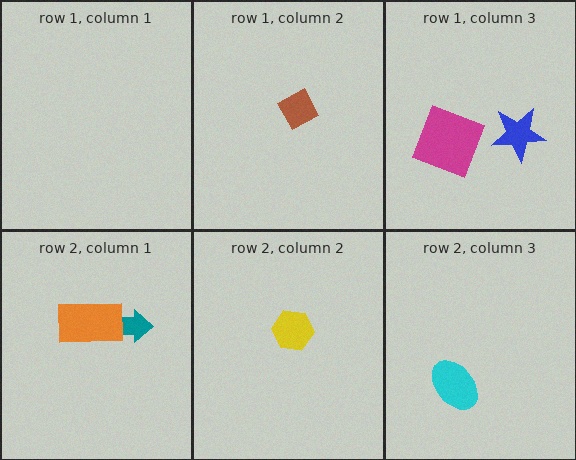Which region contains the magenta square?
The row 1, column 3 region.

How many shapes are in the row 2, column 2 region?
1.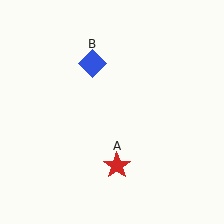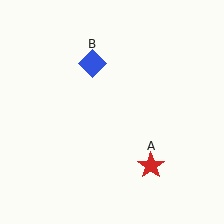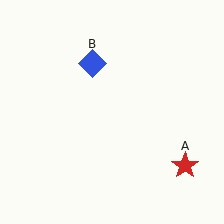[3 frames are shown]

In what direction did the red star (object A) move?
The red star (object A) moved right.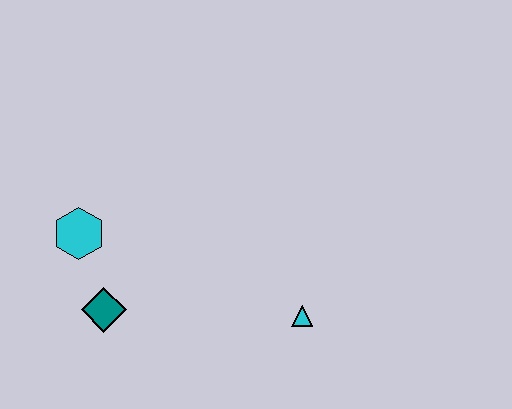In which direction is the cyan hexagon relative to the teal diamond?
The cyan hexagon is above the teal diamond.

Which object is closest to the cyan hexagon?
The teal diamond is closest to the cyan hexagon.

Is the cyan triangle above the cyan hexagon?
No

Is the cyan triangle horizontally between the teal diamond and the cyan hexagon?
No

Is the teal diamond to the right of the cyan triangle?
No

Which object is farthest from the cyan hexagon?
The cyan triangle is farthest from the cyan hexagon.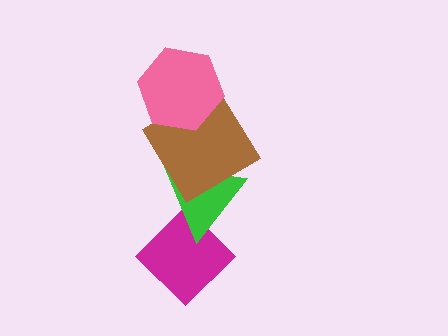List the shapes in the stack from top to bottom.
From top to bottom: the pink hexagon, the brown diamond, the green triangle, the magenta diamond.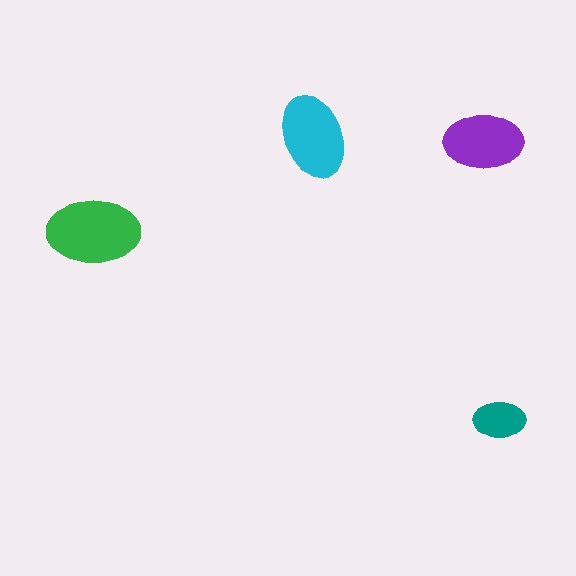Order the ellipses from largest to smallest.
the green one, the cyan one, the purple one, the teal one.